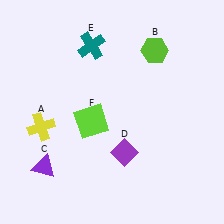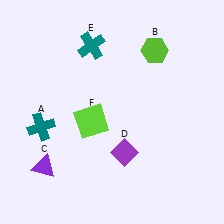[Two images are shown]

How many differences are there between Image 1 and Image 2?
There is 1 difference between the two images.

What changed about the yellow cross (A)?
In Image 1, A is yellow. In Image 2, it changed to teal.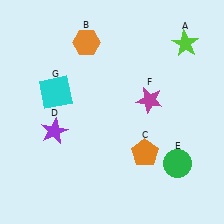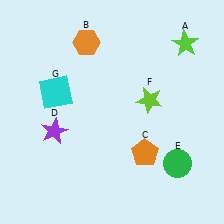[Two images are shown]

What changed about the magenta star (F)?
In Image 1, F is magenta. In Image 2, it changed to lime.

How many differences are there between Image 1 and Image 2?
There is 1 difference between the two images.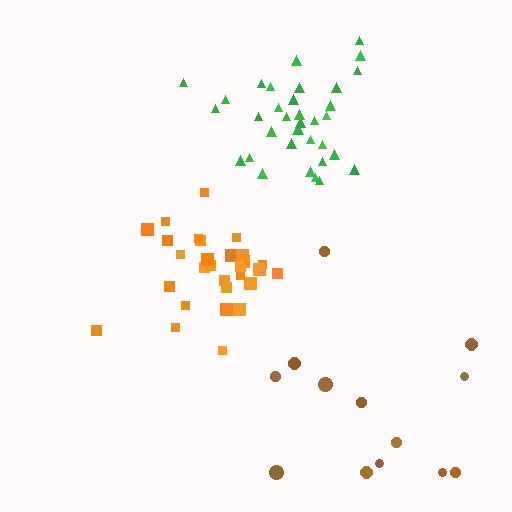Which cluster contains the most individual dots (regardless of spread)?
Green (35).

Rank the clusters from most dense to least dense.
orange, green, brown.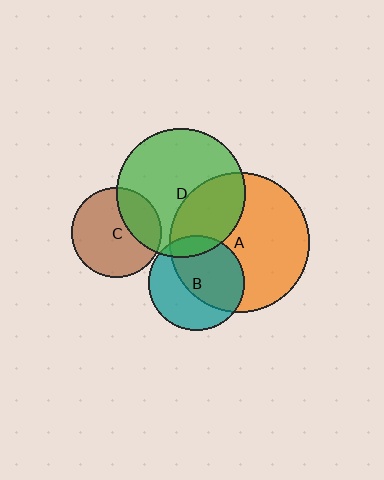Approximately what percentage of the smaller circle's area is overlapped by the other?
Approximately 15%.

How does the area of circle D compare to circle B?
Approximately 1.8 times.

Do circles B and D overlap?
Yes.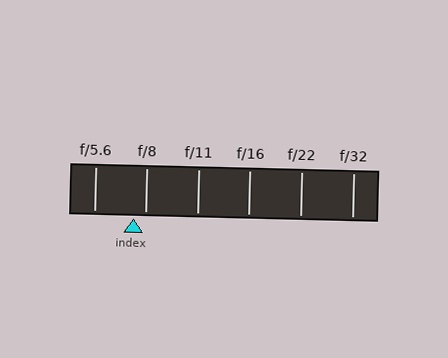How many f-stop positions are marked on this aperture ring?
There are 6 f-stop positions marked.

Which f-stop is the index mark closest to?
The index mark is closest to f/8.